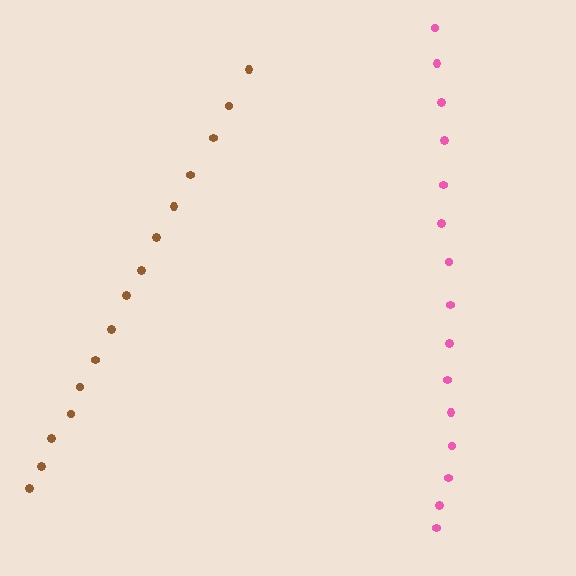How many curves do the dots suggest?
There are 2 distinct paths.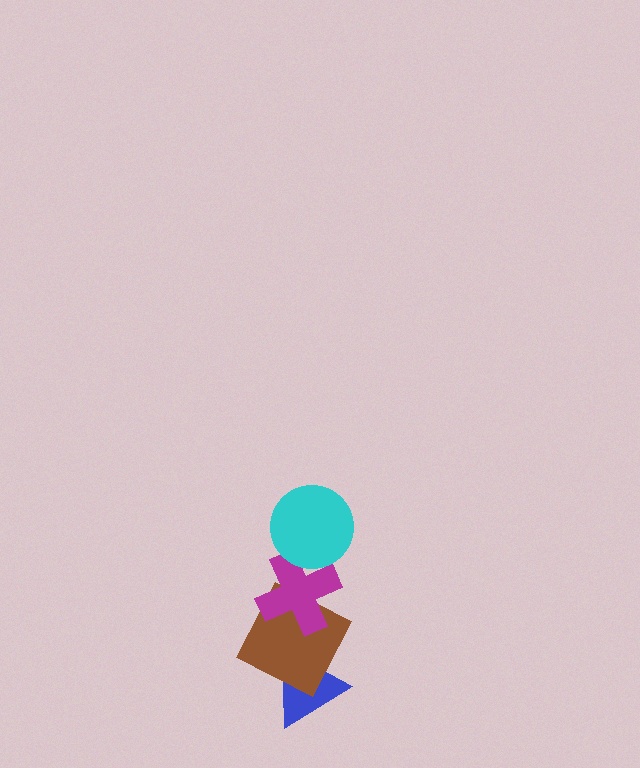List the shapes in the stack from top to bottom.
From top to bottom: the cyan circle, the magenta cross, the brown square, the blue triangle.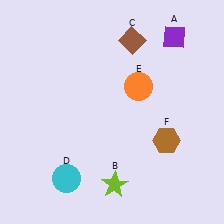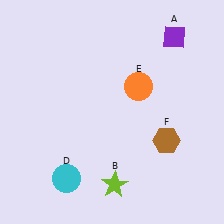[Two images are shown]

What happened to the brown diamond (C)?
The brown diamond (C) was removed in Image 2. It was in the top-right area of Image 1.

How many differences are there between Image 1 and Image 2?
There is 1 difference between the two images.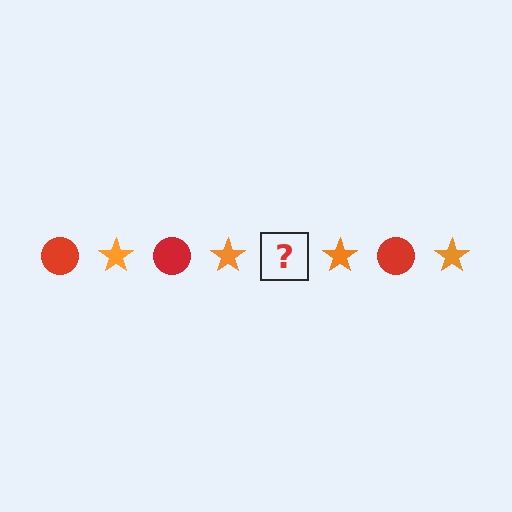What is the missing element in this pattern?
The missing element is a red circle.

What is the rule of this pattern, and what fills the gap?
The rule is that the pattern alternates between red circle and orange star. The gap should be filled with a red circle.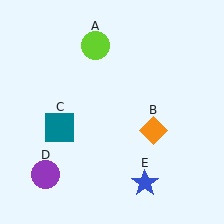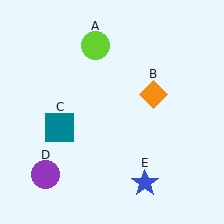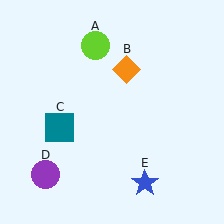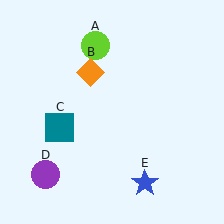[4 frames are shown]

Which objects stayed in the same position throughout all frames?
Lime circle (object A) and teal square (object C) and purple circle (object D) and blue star (object E) remained stationary.